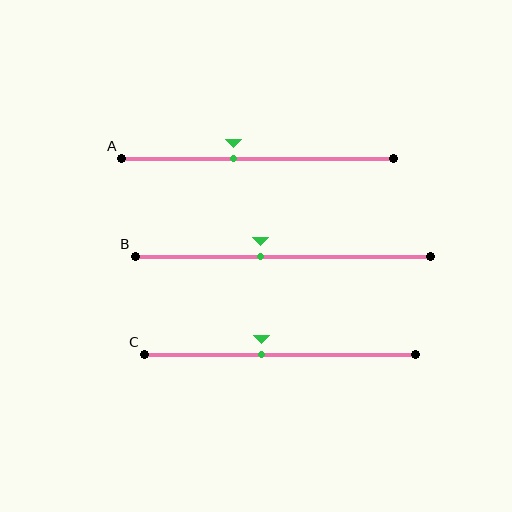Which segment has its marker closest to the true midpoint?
Segment C has its marker closest to the true midpoint.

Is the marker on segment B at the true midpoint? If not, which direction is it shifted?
No, the marker on segment B is shifted to the left by about 8% of the segment length.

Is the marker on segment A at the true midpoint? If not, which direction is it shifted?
No, the marker on segment A is shifted to the left by about 9% of the segment length.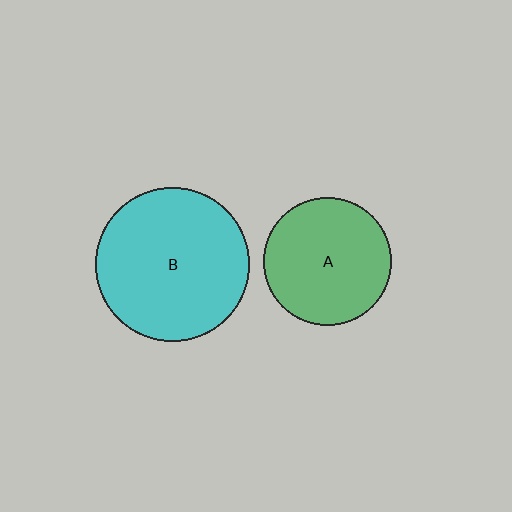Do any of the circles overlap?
No, none of the circles overlap.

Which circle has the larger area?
Circle B (cyan).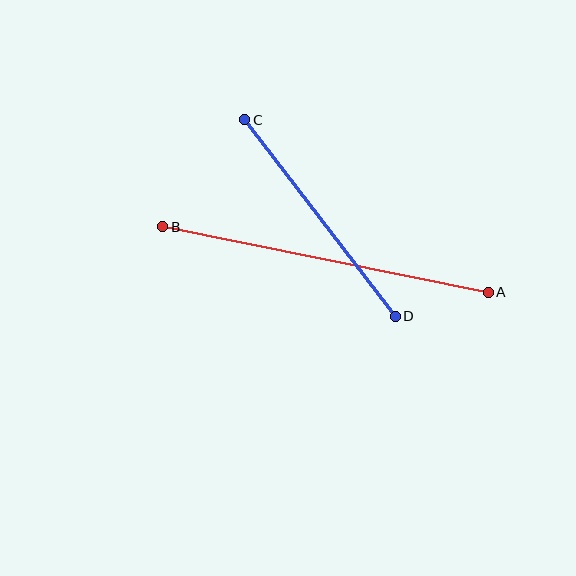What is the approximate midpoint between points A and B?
The midpoint is at approximately (325, 260) pixels.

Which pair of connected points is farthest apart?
Points A and B are farthest apart.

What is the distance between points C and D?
The distance is approximately 247 pixels.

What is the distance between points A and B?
The distance is approximately 332 pixels.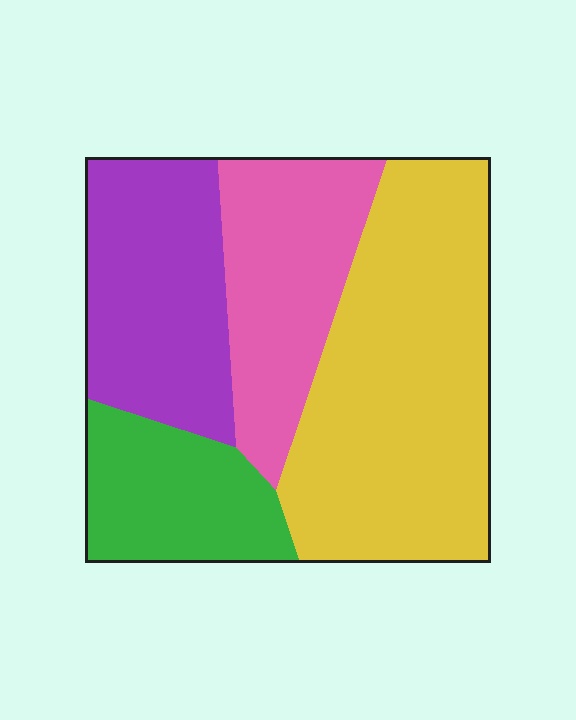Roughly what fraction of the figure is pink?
Pink takes up about one fifth (1/5) of the figure.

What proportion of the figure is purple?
Purple takes up less than a quarter of the figure.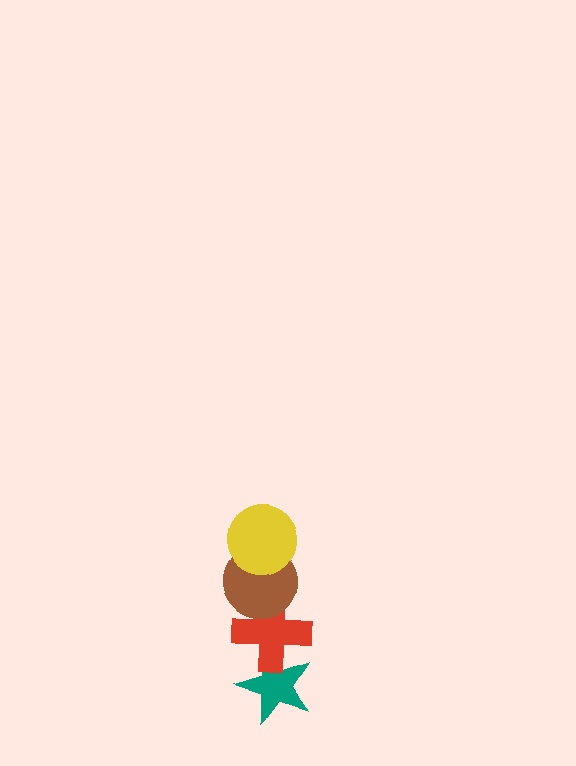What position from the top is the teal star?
The teal star is 4th from the top.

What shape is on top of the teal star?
The red cross is on top of the teal star.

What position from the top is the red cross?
The red cross is 3rd from the top.